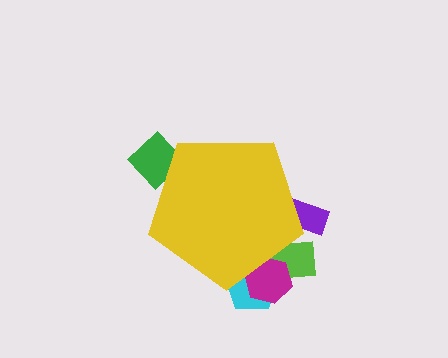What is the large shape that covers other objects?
A yellow pentagon.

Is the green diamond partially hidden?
Yes, the green diamond is partially hidden behind the yellow pentagon.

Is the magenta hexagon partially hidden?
Yes, the magenta hexagon is partially hidden behind the yellow pentagon.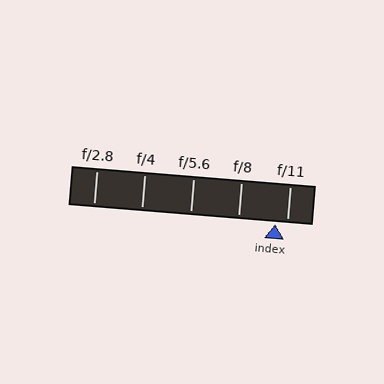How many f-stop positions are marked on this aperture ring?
There are 5 f-stop positions marked.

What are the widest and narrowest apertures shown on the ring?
The widest aperture shown is f/2.8 and the narrowest is f/11.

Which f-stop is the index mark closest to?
The index mark is closest to f/11.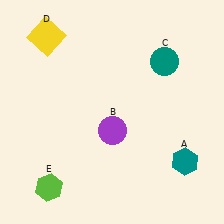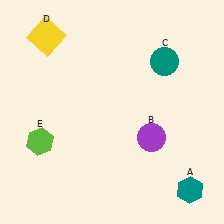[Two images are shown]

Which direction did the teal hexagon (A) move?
The teal hexagon (A) moved down.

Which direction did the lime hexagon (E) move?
The lime hexagon (E) moved up.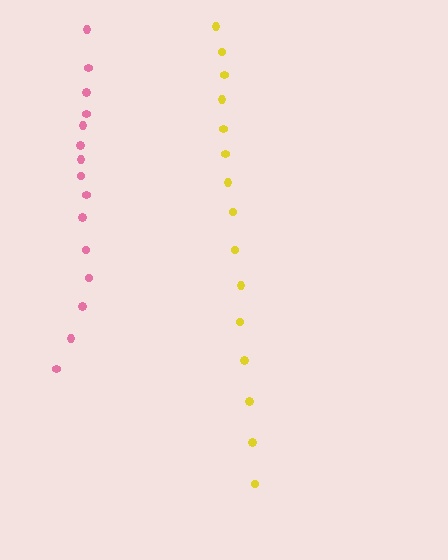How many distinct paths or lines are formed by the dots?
There are 2 distinct paths.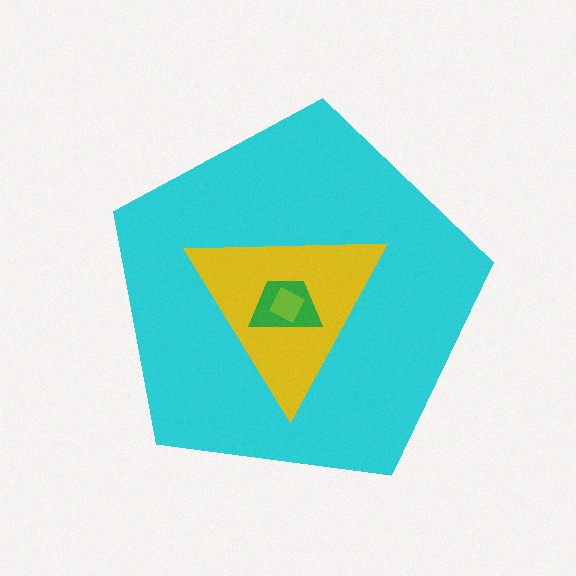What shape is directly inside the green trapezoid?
The lime square.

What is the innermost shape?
The lime square.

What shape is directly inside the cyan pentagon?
The yellow triangle.